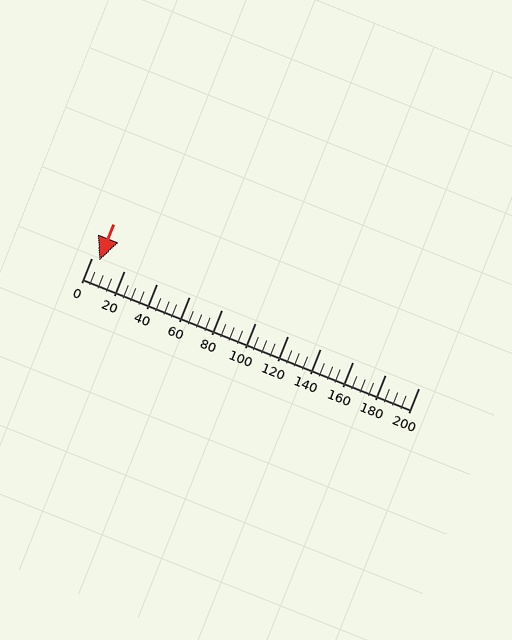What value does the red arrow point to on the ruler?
The red arrow points to approximately 5.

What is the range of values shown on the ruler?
The ruler shows values from 0 to 200.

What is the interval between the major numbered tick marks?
The major tick marks are spaced 20 units apart.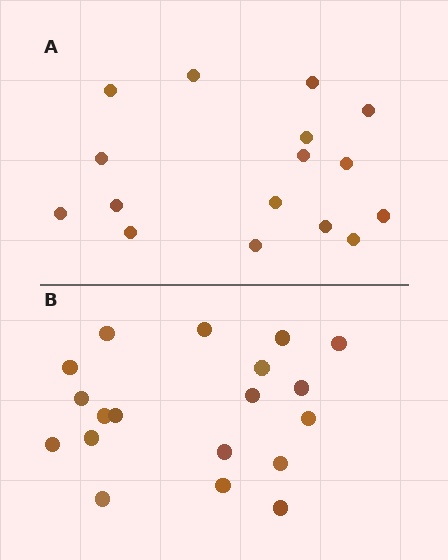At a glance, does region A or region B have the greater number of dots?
Region B (the bottom region) has more dots.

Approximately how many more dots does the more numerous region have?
Region B has just a few more — roughly 2 or 3 more dots than region A.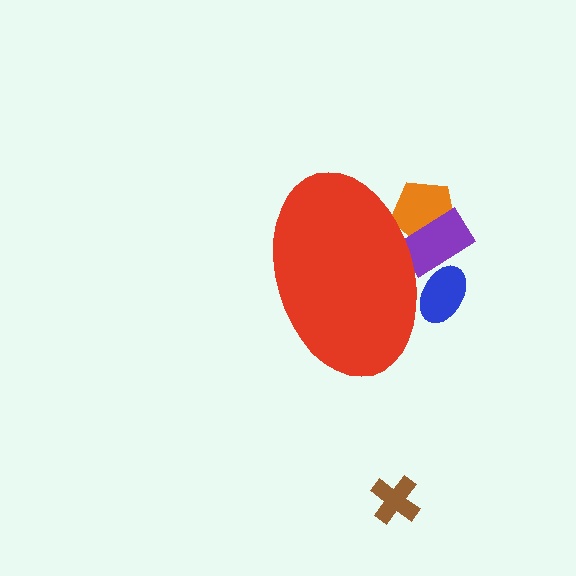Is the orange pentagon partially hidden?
Yes, the orange pentagon is partially hidden behind the red ellipse.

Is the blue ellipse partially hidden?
Yes, the blue ellipse is partially hidden behind the red ellipse.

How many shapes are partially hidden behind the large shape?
3 shapes are partially hidden.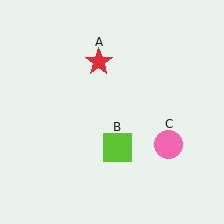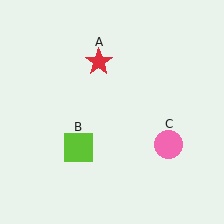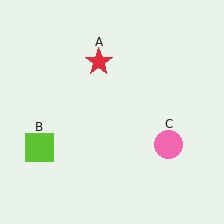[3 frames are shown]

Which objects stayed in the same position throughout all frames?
Red star (object A) and pink circle (object C) remained stationary.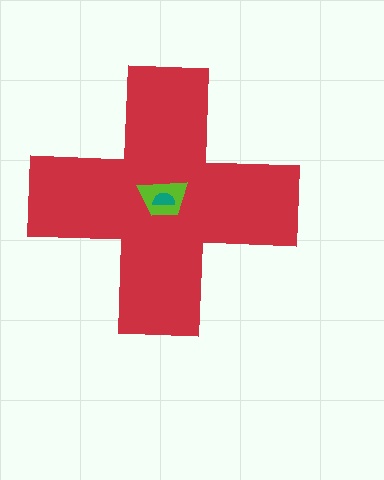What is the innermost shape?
The teal semicircle.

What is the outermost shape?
The red cross.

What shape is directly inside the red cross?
The lime trapezoid.